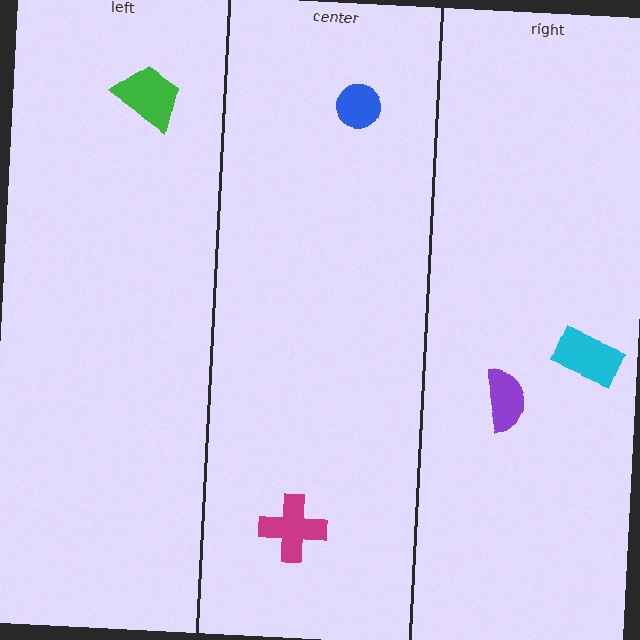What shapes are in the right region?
The purple semicircle, the cyan rectangle.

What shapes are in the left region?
The green trapezoid.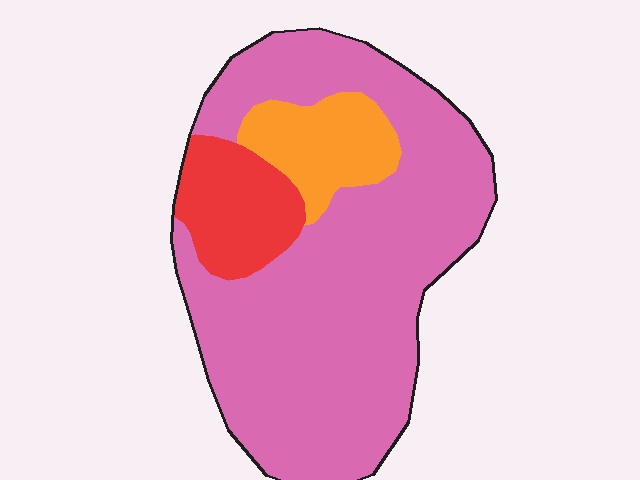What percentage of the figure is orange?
Orange takes up about one eighth (1/8) of the figure.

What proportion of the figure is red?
Red covers 13% of the figure.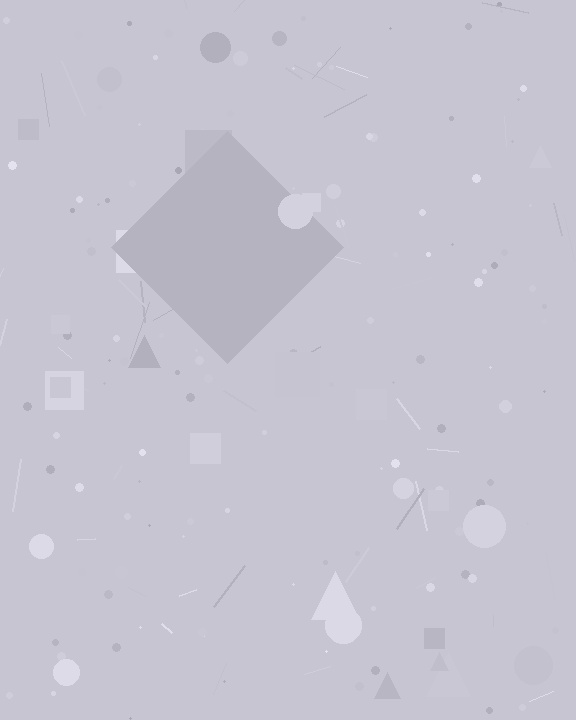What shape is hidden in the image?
A diamond is hidden in the image.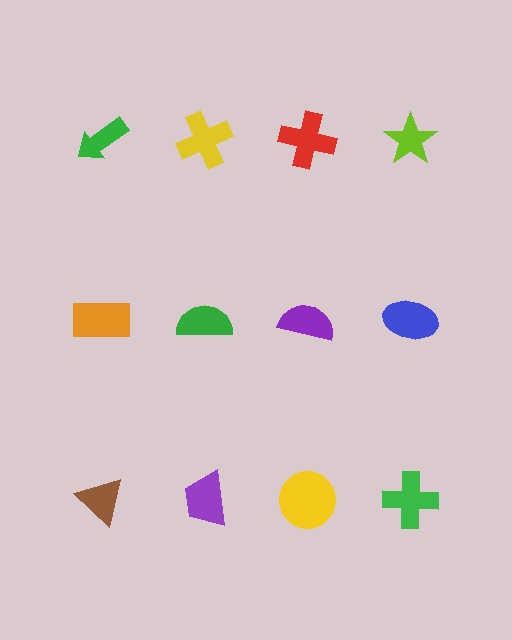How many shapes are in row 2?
4 shapes.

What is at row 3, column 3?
A yellow circle.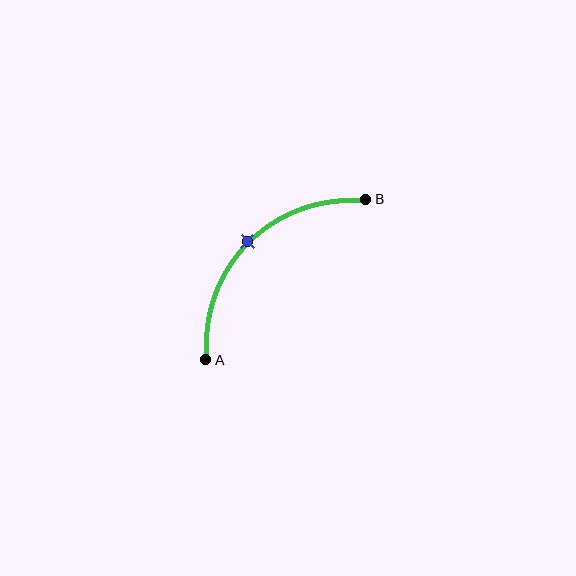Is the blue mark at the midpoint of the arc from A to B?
Yes. The blue mark lies on the arc at equal arc-length from both A and B — it is the arc midpoint.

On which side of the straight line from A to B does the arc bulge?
The arc bulges above and to the left of the straight line connecting A and B.